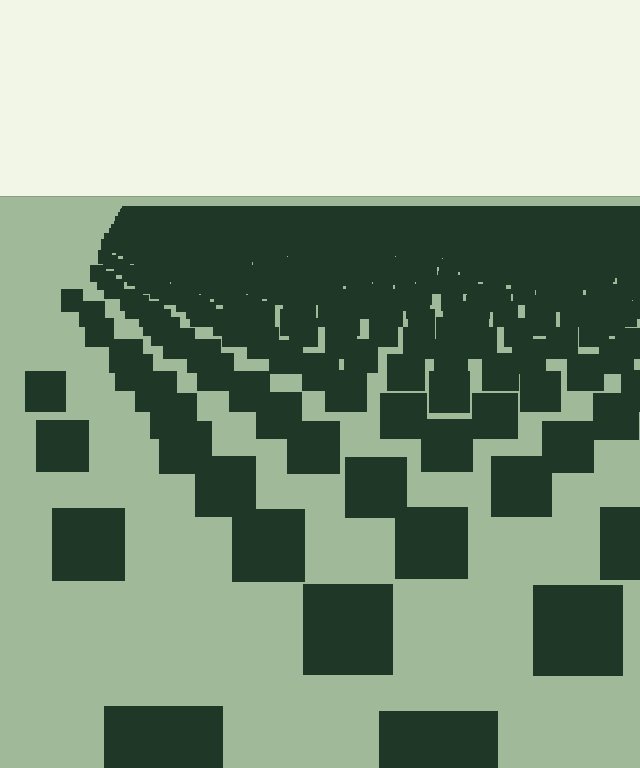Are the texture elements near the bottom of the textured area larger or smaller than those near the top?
Larger. Near the bottom, elements are closer to the viewer and appear at a bigger on-screen size.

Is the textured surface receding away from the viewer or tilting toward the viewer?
The surface is receding away from the viewer. Texture elements get smaller and denser toward the top.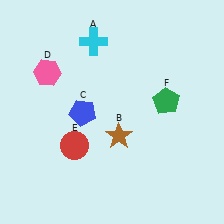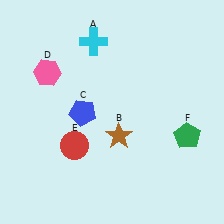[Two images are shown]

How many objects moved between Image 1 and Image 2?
1 object moved between the two images.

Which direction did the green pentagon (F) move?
The green pentagon (F) moved down.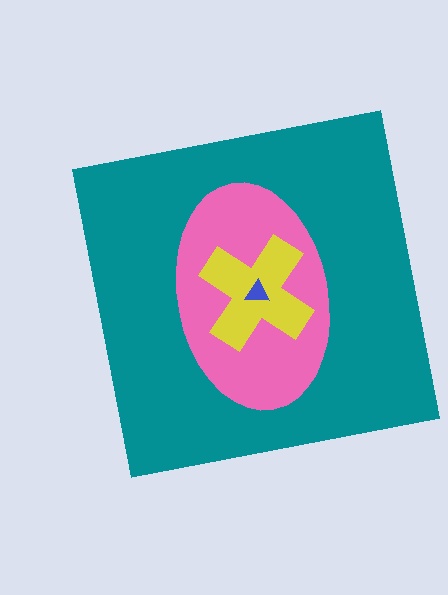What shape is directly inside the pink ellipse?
The yellow cross.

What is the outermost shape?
The teal square.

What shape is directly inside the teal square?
The pink ellipse.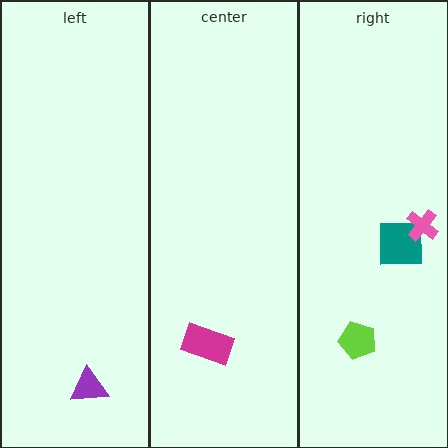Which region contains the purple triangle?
The left region.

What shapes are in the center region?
The magenta rectangle.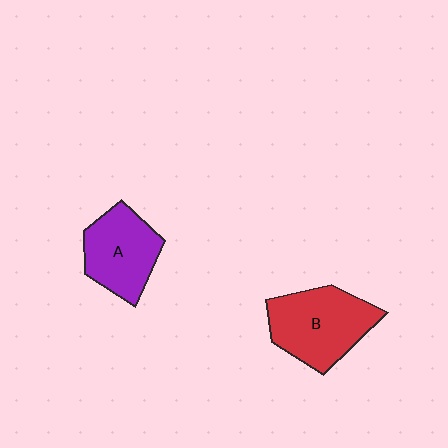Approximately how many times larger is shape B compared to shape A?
Approximately 1.2 times.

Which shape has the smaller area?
Shape A (purple).